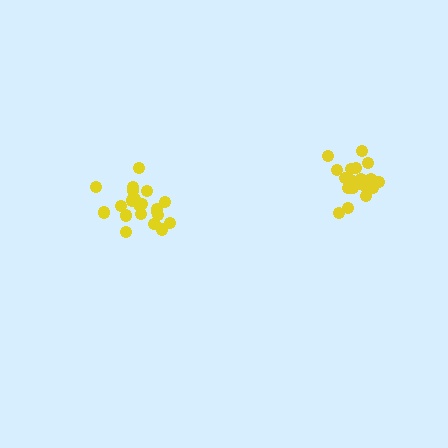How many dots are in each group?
Group 1: 19 dots, Group 2: 21 dots (40 total).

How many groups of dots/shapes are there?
There are 2 groups.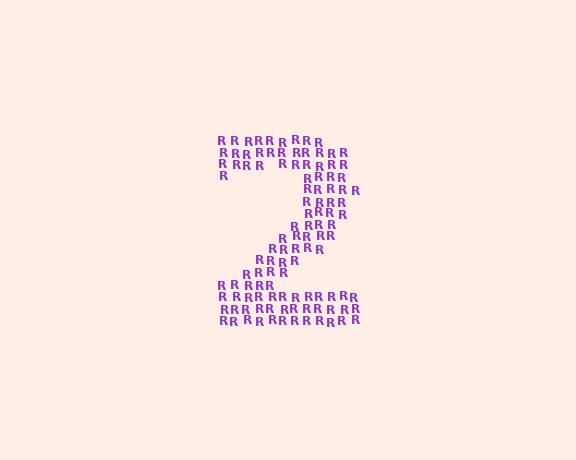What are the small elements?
The small elements are letter R's.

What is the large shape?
The large shape is the digit 2.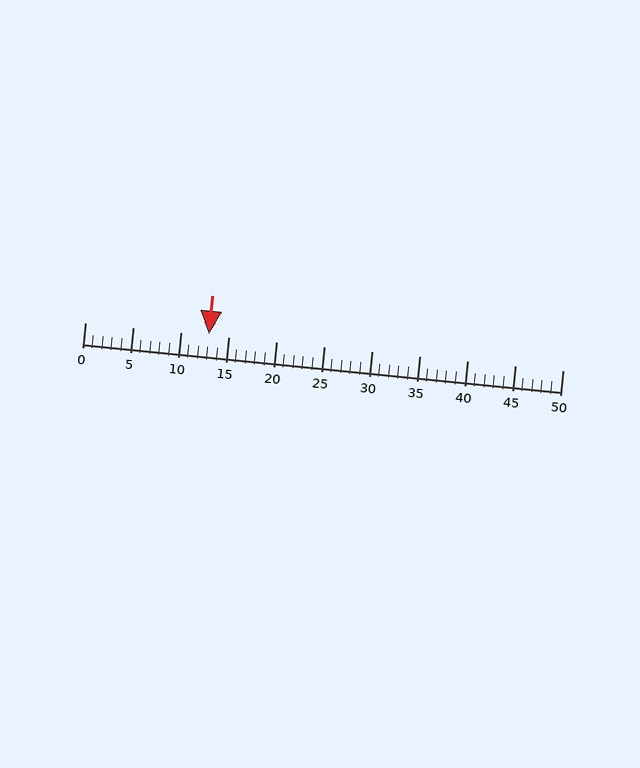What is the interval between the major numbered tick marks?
The major tick marks are spaced 5 units apart.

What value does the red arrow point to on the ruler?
The red arrow points to approximately 13.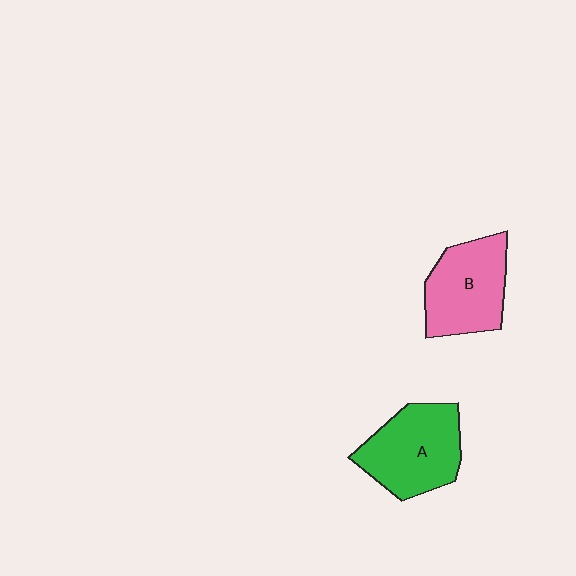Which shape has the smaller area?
Shape B (pink).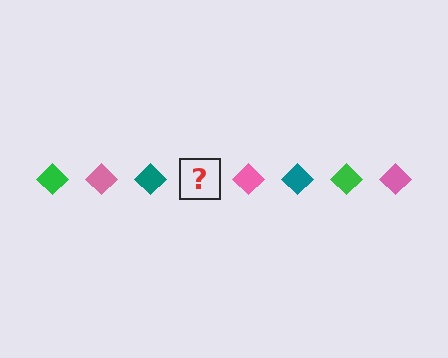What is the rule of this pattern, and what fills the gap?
The rule is that the pattern cycles through green, pink, teal diamonds. The gap should be filled with a green diamond.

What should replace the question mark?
The question mark should be replaced with a green diamond.